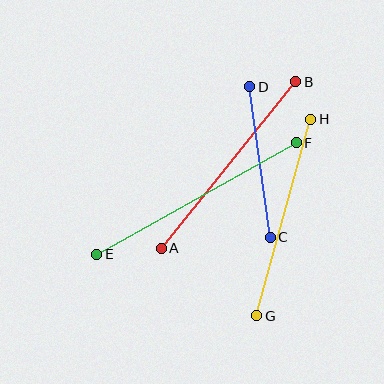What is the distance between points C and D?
The distance is approximately 152 pixels.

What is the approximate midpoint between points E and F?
The midpoint is at approximately (196, 198) pixels.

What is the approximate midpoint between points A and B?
The midpoint is at approximately (229, 165) pixels.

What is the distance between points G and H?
The distance is approximately 203 pixels.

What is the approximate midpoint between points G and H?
The midpoint is at approximately (284, 217) pixels.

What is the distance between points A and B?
The distance is approximately 214 pixels.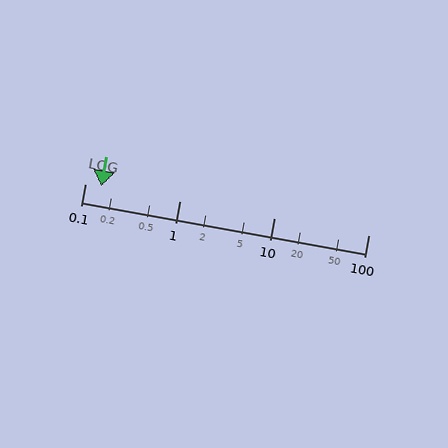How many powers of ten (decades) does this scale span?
The scale spans 3 decades, from 0.1 to 100.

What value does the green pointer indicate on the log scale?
The pointer indicates approximately 0.15.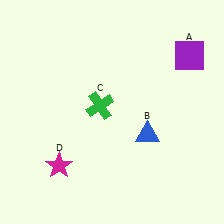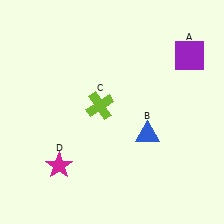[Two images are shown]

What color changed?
The cross (C) changed from green in Image 1 to lime in Image 2.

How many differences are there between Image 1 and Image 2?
There is 1 difference between the two images.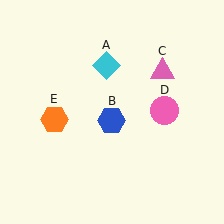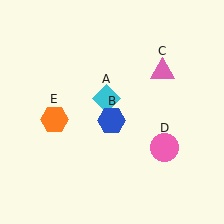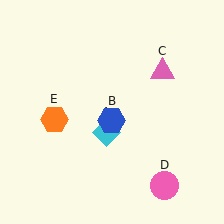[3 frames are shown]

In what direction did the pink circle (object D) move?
The pink circle (object D) moved down.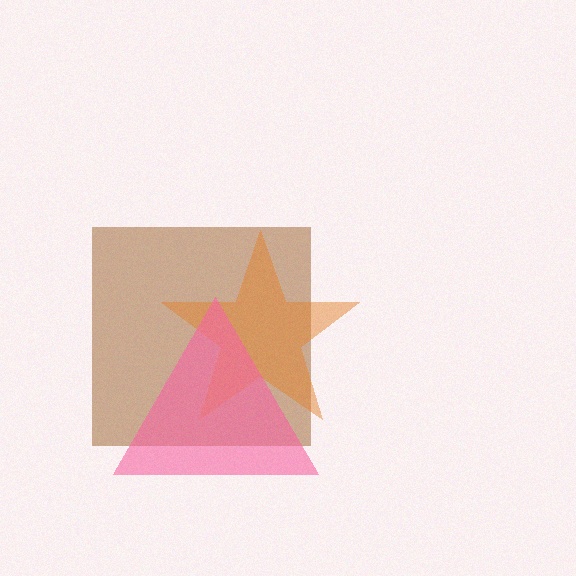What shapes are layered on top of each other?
The layered shapes are: a brown square, an orange star, a pink triangle.